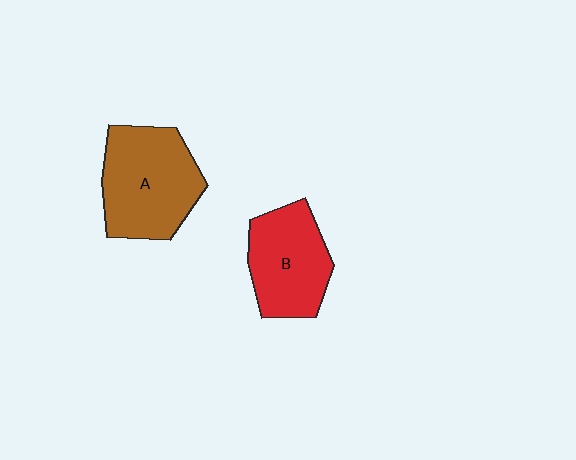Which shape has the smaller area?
Shape B (red).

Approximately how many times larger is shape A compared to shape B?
Approximately 1.2 times.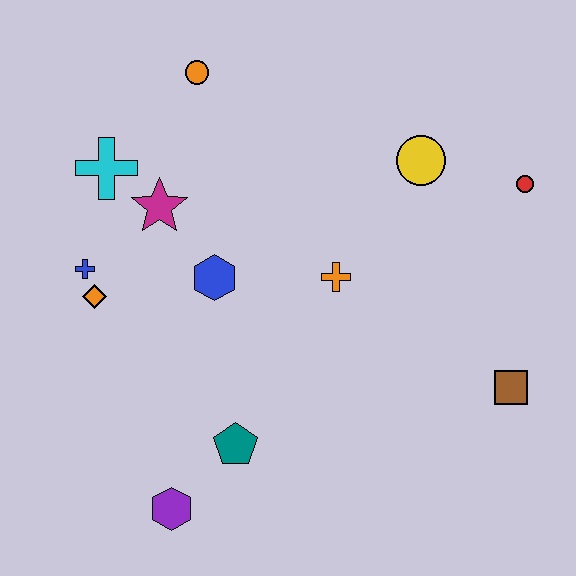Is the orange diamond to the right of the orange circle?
No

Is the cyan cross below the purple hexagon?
No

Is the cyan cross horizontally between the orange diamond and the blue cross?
No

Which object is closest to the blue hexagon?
The magenta star is closest to the blue hexagon.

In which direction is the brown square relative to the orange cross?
The brown square is to the right of the orange cross.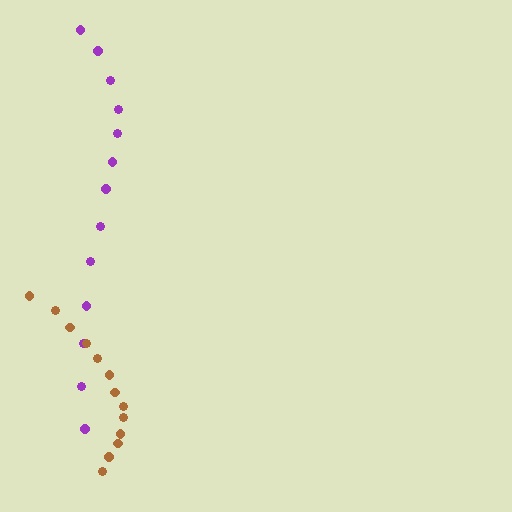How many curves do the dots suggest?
There are 2 distinct paths.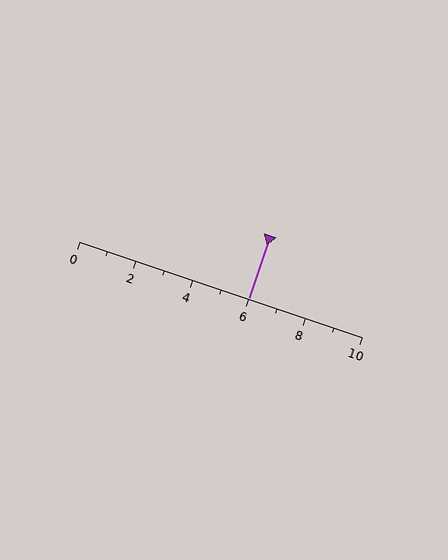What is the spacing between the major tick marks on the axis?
The major ticks are spaced 2 apart.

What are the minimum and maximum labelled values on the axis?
The axis runs from 0 to 10.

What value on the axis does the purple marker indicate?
The marker indicates approximately 6.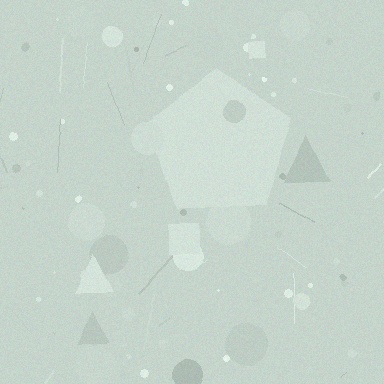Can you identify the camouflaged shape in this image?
The camouflaged shape is a pentagon.